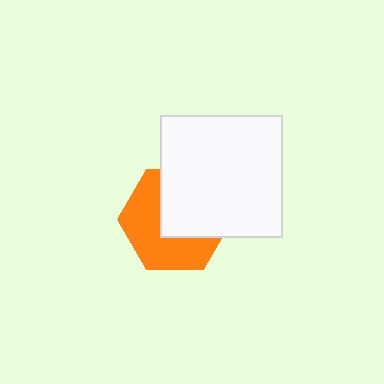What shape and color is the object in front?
The object in front is a white square.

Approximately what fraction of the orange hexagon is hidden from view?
Roughly 48% of the orange hexagon is hidden behind the white square.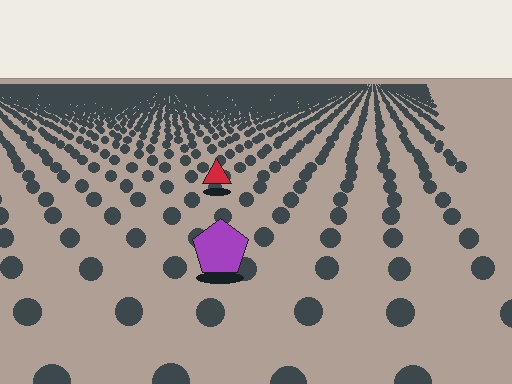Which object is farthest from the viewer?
The red triangle is farthest from the viewer. It appears smaller and the ground texture around it is denser.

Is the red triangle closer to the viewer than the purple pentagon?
No. The purple pentagon is closer — you can tell from the texture gradient: the ground texture is coarser near it.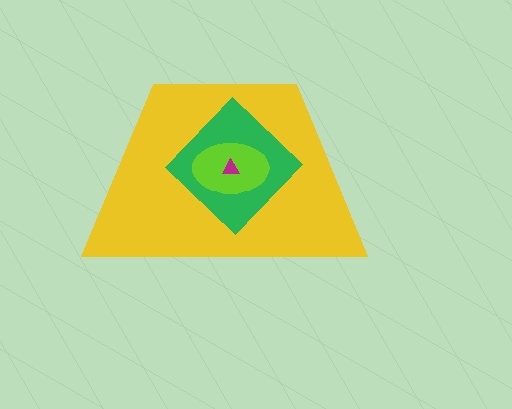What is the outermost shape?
The yellow trapezoid.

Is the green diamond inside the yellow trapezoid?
Yes.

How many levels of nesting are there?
4.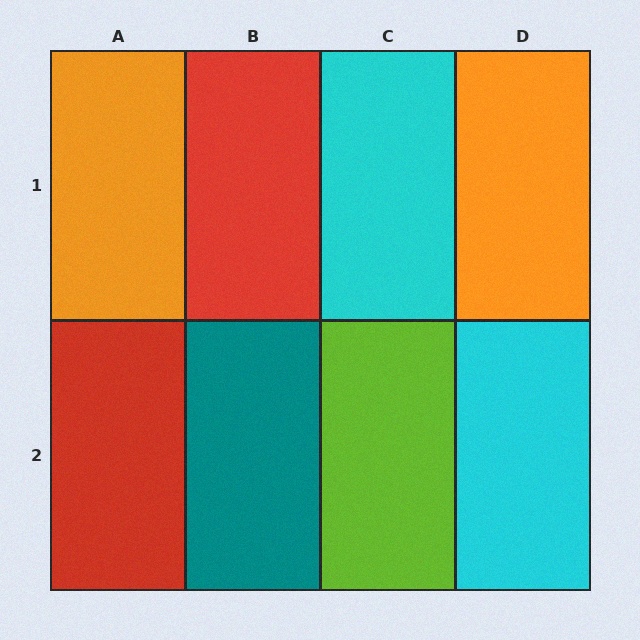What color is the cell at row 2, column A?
Red.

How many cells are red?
2 cells are red.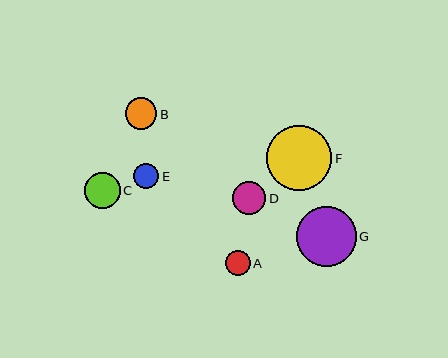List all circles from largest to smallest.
From largest to smallest: F, G, C, D, B, E, A.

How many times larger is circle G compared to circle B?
Circle G is approximately 1.9 times the size of circle B.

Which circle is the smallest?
Circle A is the smallest with a size of approximately 25 pixels.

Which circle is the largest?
Circle F is the largest with a size of approximately 65 pixels.